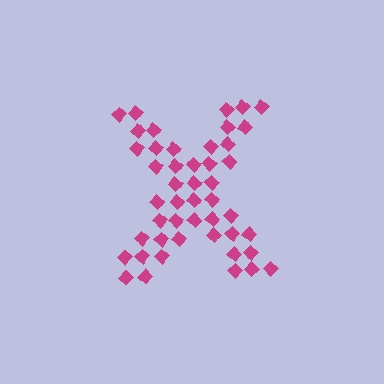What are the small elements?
The small elements are diamonds.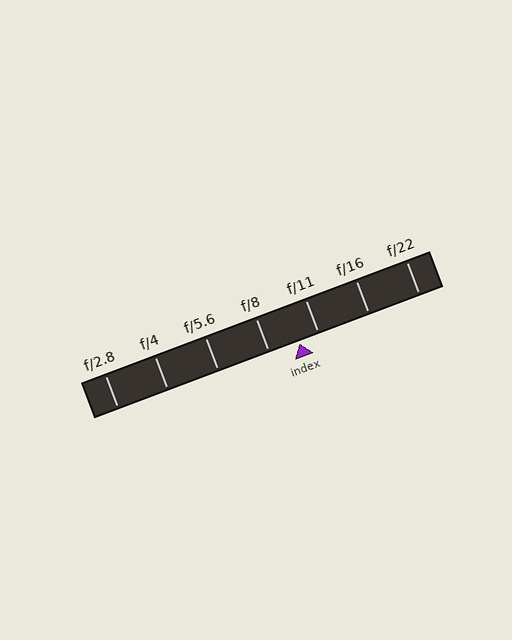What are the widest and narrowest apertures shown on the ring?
The widest aperture shown is f/2.8 and the narrowest is f/22.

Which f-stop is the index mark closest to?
The index mark is closest to f/11.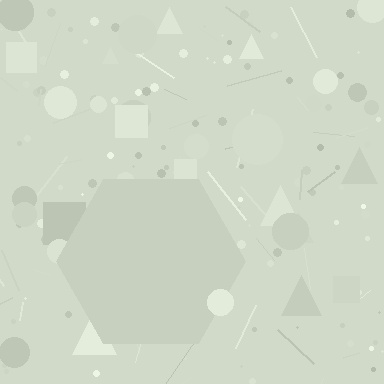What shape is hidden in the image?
A hexagon is hidden in the image.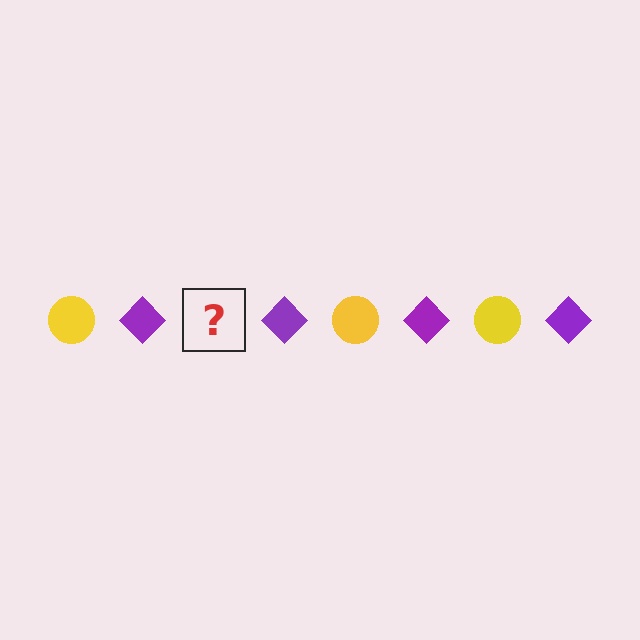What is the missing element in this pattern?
The missing element is a yellow circle.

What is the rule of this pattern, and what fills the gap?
The rule is that the pattern alternates between yellow circle and purple diamond. The gap should be filled with a yellow circle.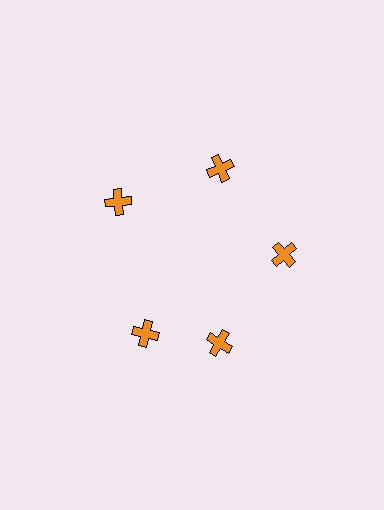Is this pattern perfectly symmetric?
No. The 5 orange crosses are arranged in a ring, but one element near the 8 o'clock position is rotated out of alignment along the ring, breaking the 5-fold rotational symmetry.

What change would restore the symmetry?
The symmetry would be restored by rotating it back into even spacing with its neighbors so that all 5 crosses sit at equal angles and equal distance from the center.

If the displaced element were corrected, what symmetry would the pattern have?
It would have 5-fold rotational symmetry — the pattern would map onto itself every 72 degrees.